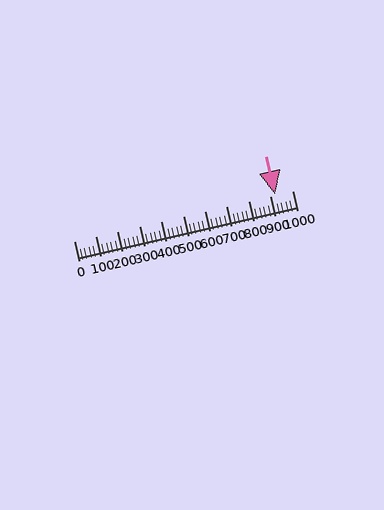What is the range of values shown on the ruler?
The ruler shows values from 0 to 1000.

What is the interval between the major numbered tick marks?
The major tick marks are spaced 100 units apart.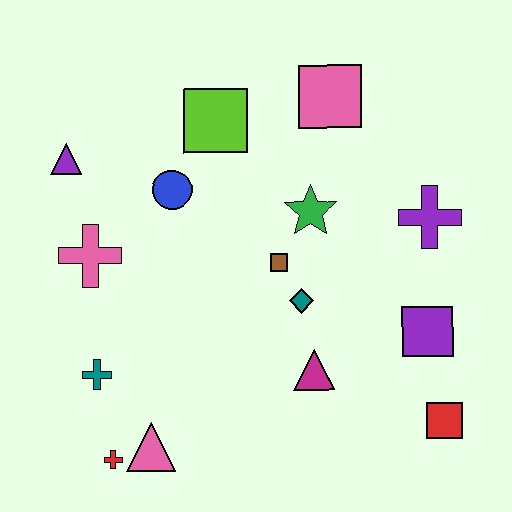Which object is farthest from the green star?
The red cross is farthest from the green star.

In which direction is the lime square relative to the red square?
The lime square is above the red square.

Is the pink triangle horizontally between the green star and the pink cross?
Yes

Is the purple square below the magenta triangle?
No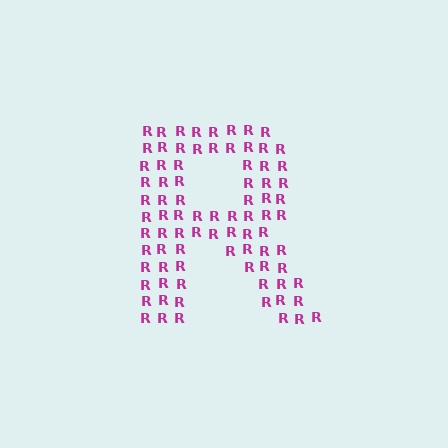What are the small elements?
The small elements are letter R's.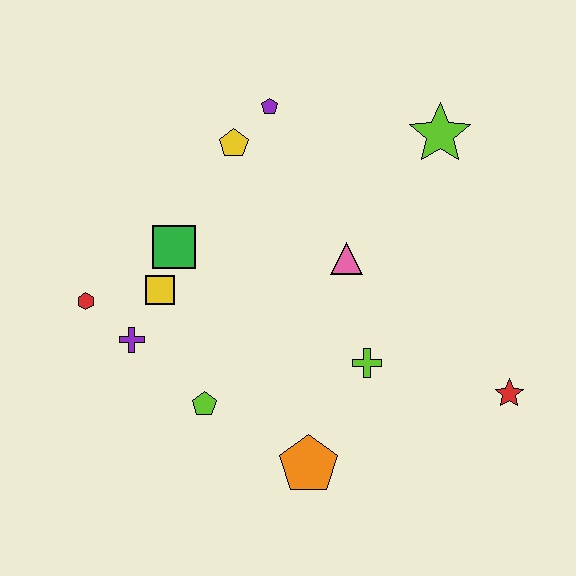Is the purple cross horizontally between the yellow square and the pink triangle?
No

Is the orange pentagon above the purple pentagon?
No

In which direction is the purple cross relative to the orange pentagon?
The purple cross is to the left of the orange pentagon.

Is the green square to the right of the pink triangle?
No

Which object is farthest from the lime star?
The red hexagon is farthest from the lime star.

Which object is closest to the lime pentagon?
The purple cross is closest to the lime pentagon.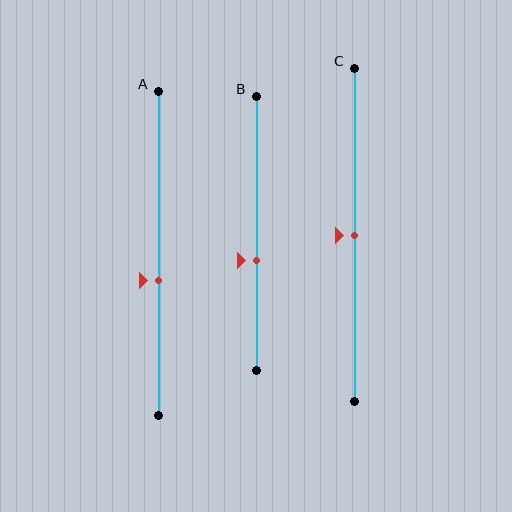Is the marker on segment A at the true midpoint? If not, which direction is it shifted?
No, the marker on segment A is shifted downward by about 9% of the segment length.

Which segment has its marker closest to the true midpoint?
Segment C has its marker closest to the true midpoint.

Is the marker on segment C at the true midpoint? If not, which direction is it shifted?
Yes, the marker on segment C is at the true midpoint.